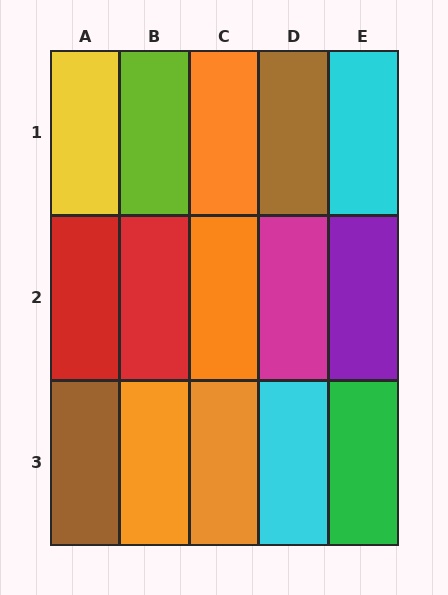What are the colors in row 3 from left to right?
Brown, orange, orange, cyan, green.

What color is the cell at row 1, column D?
Brown.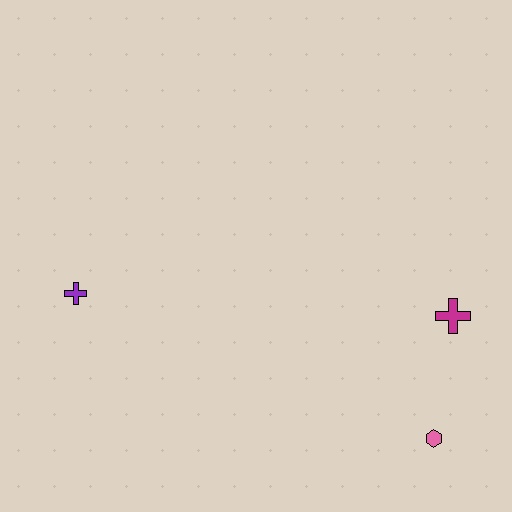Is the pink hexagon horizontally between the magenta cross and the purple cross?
Yes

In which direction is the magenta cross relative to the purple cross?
The magenta cross is to the right of the purple cross.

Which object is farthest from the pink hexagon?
The purple cross is farthest from the pink hexagon.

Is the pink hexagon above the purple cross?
No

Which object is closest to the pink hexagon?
The magenta cross is closest to the pink hexagon.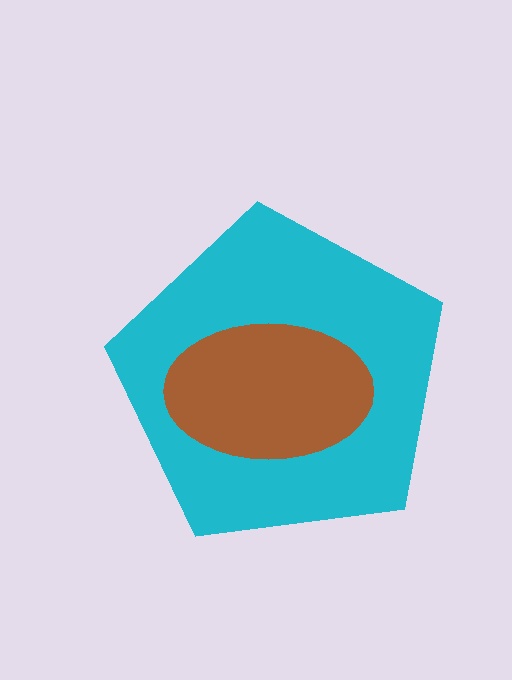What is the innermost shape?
The brown ellipse.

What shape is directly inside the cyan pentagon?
The brown ellipse.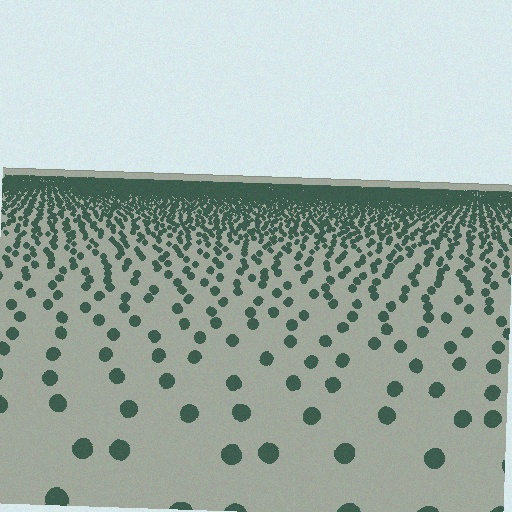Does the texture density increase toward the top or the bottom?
Density increases toward the top.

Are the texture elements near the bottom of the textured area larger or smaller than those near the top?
Larger. Near the bottom, elements are closer to the viewer and appear at a bigger on-screen size.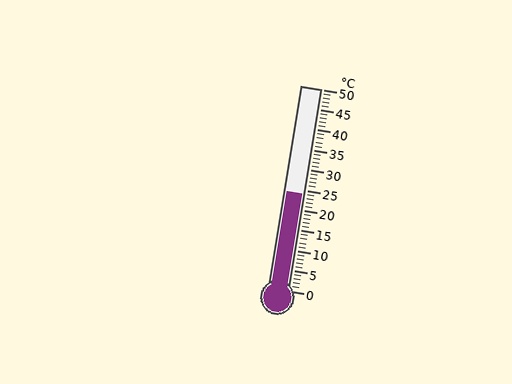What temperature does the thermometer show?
The thermometer shows approximately 24°C.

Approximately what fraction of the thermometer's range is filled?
The thermometer is filled to approximately 50% of its range.